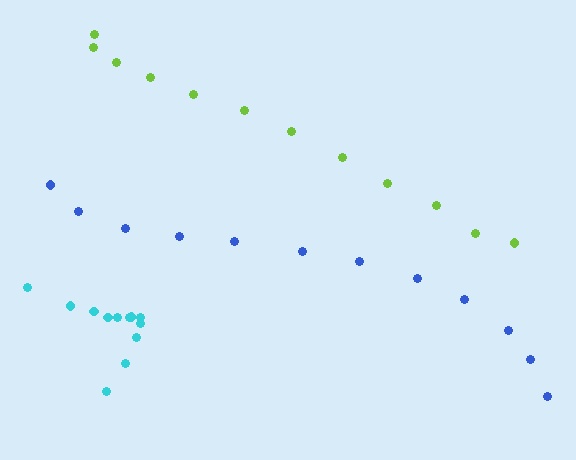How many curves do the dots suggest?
There are 3 distinct paths.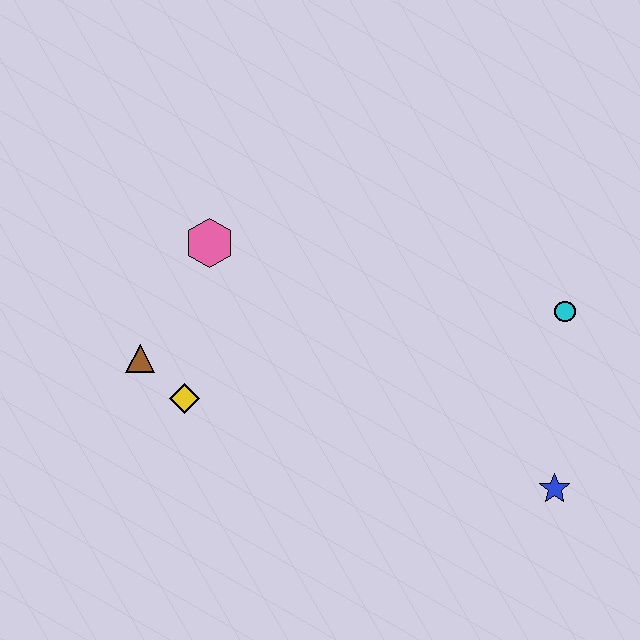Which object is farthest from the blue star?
The brown triangle is farthest from the blue star.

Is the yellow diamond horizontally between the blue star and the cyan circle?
No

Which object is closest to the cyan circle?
The blue star is closest to the cyan circle.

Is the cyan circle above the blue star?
Yes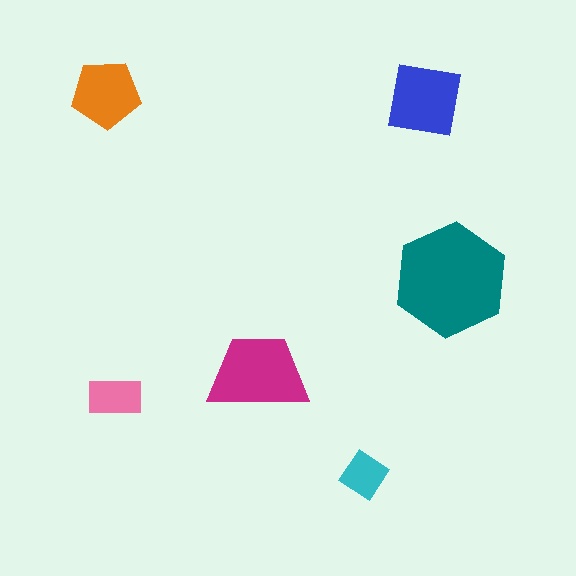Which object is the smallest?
The cyan diamond.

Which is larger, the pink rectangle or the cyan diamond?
The pink rectangle.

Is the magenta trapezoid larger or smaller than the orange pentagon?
Larger.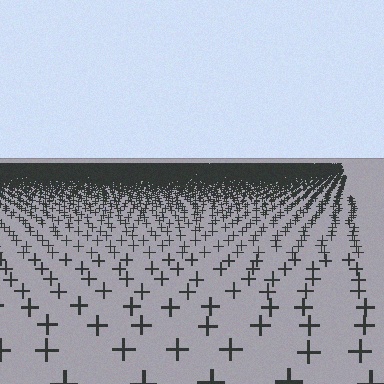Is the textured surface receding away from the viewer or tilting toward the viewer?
The surface is receding away from the viewer. Texture elements get smaller and denser toward the top.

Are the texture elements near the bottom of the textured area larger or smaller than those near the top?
Larger. Near the bottom, elements are closer to the viewer and appear at a bigger on-screen size.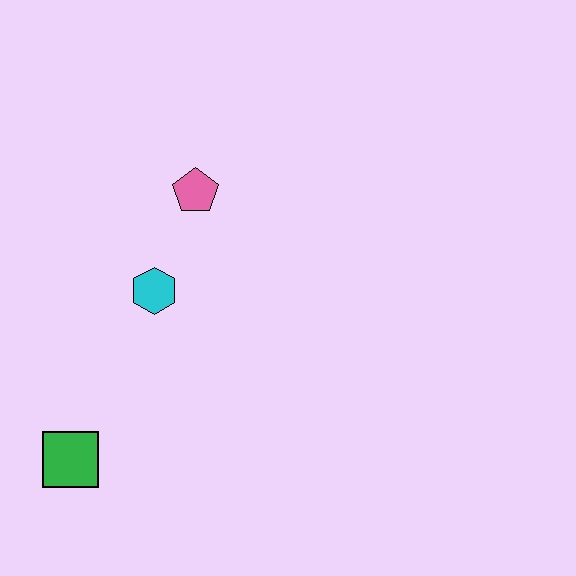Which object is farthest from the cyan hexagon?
The green square is farthest from the cyan hexagon.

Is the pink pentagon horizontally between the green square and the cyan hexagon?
No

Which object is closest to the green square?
The cyan hexagon is closest to the green square.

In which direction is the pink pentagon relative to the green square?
The pink pentagon is above the green square.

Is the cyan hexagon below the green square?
No